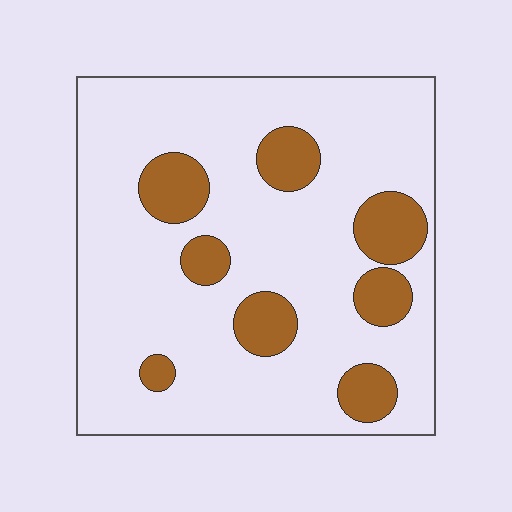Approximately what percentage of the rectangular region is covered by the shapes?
Approximately 20%.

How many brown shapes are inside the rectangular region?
8.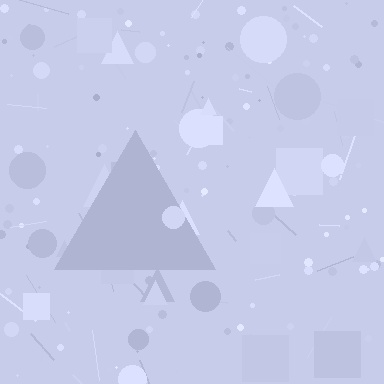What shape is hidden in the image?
A triangle is hidden in the image.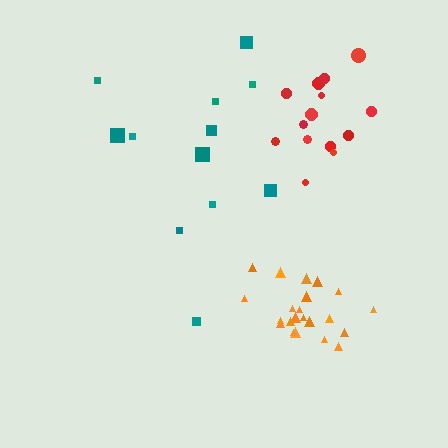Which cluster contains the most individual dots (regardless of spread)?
Orange (22).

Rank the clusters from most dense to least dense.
orange, red, teal.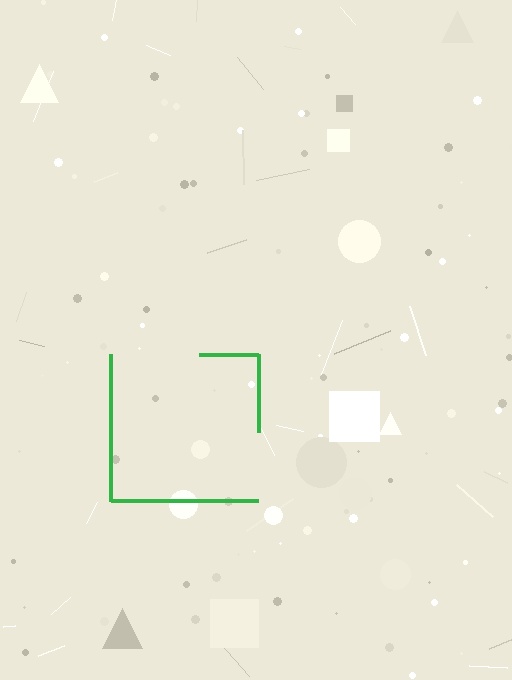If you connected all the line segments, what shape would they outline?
They would outline a square.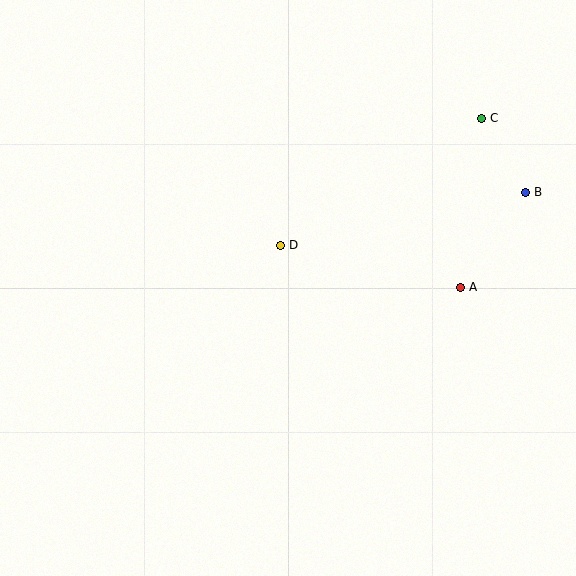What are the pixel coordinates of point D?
Point D is at (281, 245).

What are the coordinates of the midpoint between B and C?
The midpoint between B and C is at (504, 155).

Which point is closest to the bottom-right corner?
Point A is closest to the bottom-right corner.